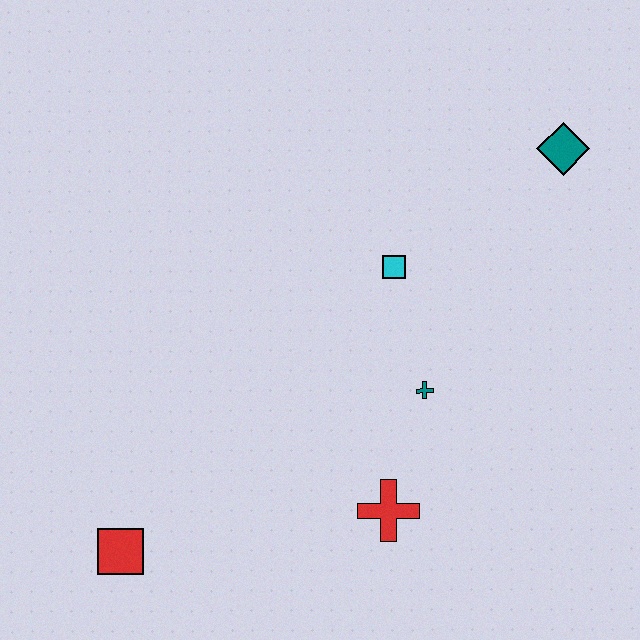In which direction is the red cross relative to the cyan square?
The red cross is below the cyan square.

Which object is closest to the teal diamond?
The cyan square is closest to the teal diamond.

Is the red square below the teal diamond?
Yes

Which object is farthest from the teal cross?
The red square is farthest from the teal cross.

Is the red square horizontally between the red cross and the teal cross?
No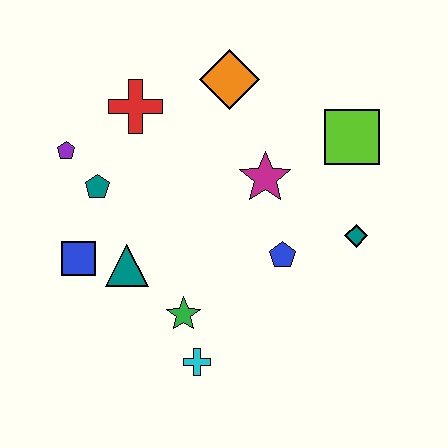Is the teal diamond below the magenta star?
Yes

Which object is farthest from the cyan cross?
The orange diamond is farthest from the cyan cross.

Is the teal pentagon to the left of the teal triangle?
Yes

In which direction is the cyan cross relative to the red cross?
The cyan cross is below the red cross.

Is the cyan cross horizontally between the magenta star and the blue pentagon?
No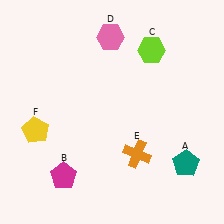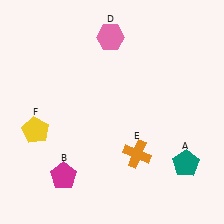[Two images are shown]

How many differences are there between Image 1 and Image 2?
There is 1 difference between the two images.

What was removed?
The lime hexagon (C) was removed in Image 2.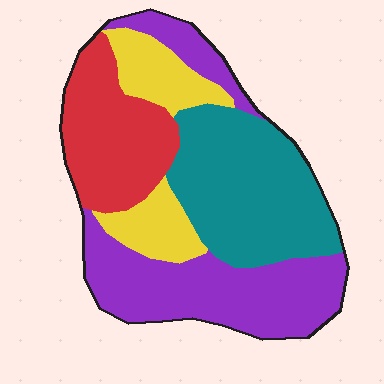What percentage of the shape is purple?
Purple takes up about one third (1/3) of the shape.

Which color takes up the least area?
Yellow, at roughly 15%.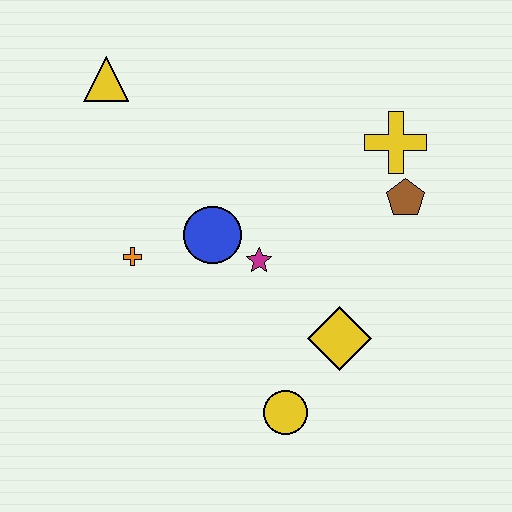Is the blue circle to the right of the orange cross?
Yes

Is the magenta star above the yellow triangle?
No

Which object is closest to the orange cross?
The blue circle is closest to the orange cross.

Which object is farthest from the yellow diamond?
The yellow triangle is farthest from the yellow diamond.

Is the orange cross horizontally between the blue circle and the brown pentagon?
No